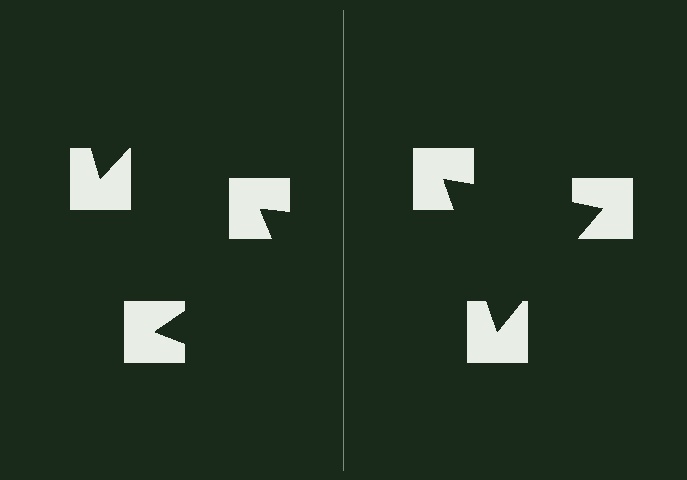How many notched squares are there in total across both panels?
6 — 3 on each side.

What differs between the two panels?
The notched squares are positioned identically on both sides; only the wedge orientations differ. On the right they align to a triangle; on the left they are misaligned.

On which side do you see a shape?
An illusory triangle appears on the right side. On the left side the wedge cuts are rotated, so no coherent shape forms.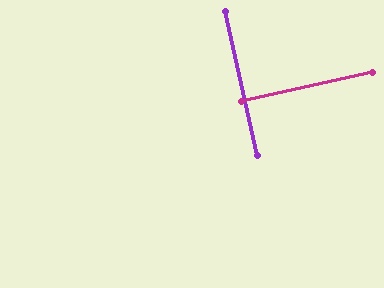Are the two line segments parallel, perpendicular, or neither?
Perpendicular — they meet at approximately 90°.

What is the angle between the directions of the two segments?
Approximately 90 degrees.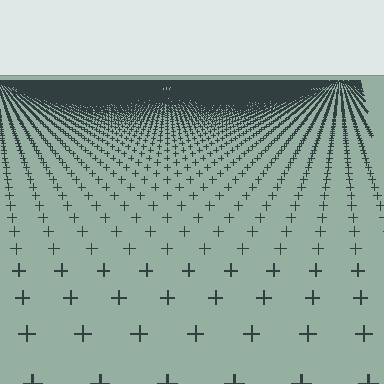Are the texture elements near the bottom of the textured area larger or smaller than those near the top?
Larger. Near the bottom, elements are closer to the viewer and appear at a bigger on-screen size.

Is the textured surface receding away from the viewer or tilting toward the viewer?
The surface is receding away from the viewer. Texture elements get smaller and denser toward the top.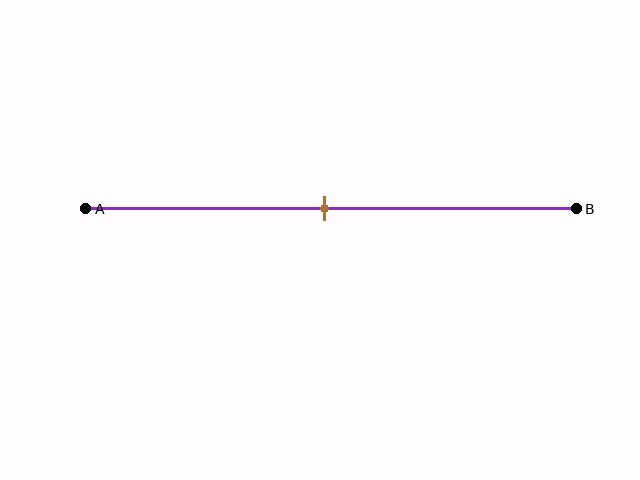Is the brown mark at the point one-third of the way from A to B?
No, the mark is at about 50% from A, not at the 33% one-third point.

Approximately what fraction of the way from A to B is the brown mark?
The brown mark is approximately 50% of the way from A to B.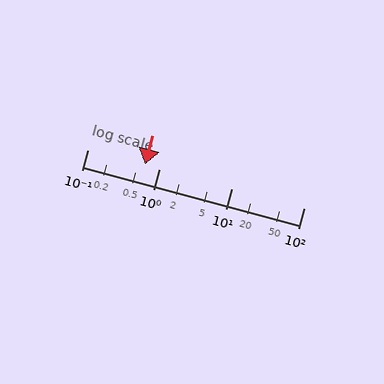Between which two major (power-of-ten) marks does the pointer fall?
The pointer is between 0.1 and 1.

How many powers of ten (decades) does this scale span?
The scale spans 3 decades, from 0.1 to 100.